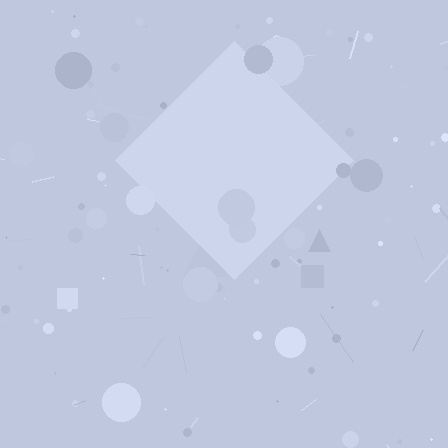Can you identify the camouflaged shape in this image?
The camouflaged shape is a diamond.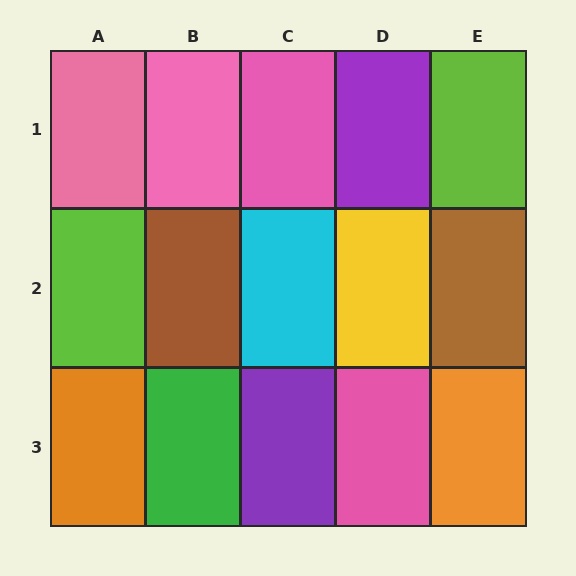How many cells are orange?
2 cells are orange.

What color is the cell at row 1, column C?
Pink.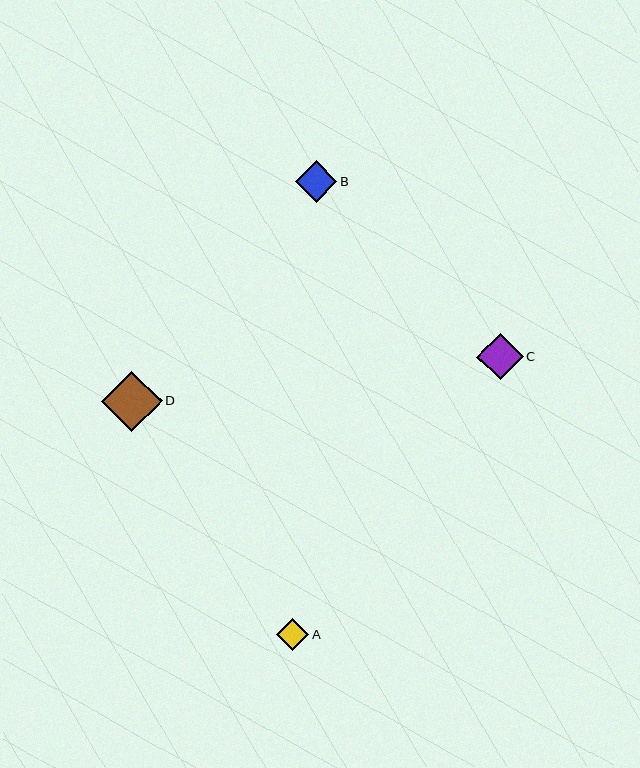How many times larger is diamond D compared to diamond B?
Diamond D is approximately 1.5 times the size of diamond B.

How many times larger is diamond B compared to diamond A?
Diamond B is approximately 1.3 times the size of diamond A.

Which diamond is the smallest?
Diamond A is the smallest with a size of approximately 32 pixels.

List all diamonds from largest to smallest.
From largest to smallest: D, C, B, A.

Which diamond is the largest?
Diamond D is the largest with a size of approximately 61 pixels.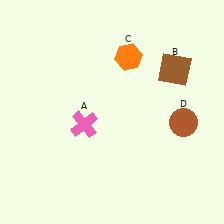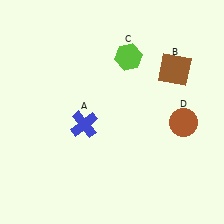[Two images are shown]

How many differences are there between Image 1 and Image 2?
There are 2 differences between the two images.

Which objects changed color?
A changed from pink to blue. C changed from orange to lime.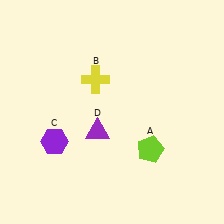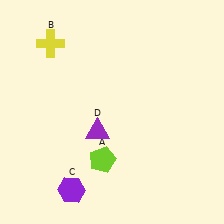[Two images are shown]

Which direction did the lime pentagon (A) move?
The lime pentagon (A) moved left.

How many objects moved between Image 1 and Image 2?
3 objects moved between the two images.